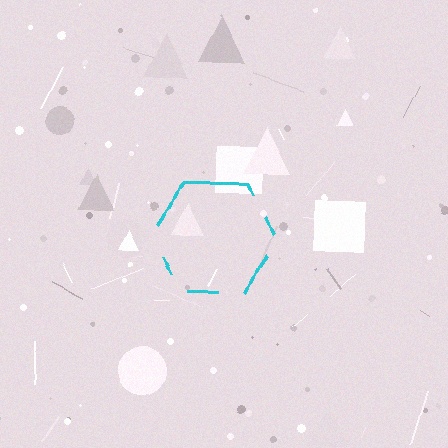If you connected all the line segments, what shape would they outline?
They would outline a hexagon.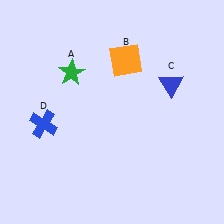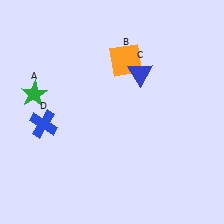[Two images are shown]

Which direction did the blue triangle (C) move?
The blue triangle (C) moved left.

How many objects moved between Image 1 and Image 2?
2 objects moved between the two images.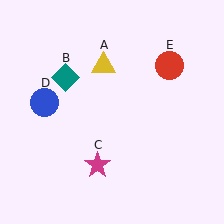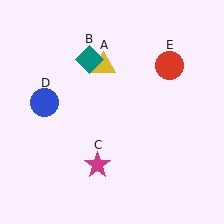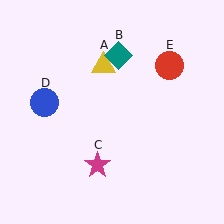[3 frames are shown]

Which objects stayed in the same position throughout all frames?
Yellow triangle (object A) and magenta star (object C) and blue circle (object D) and red circle (object E) remained stationary.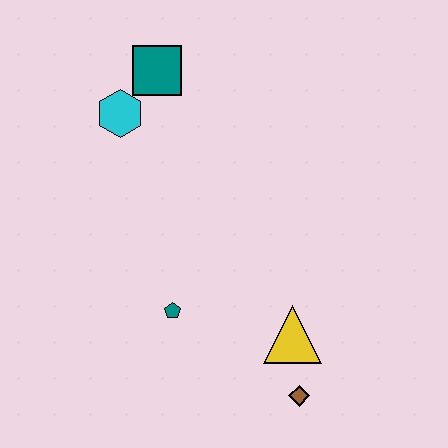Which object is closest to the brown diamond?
The yellow triangle is closest to the brown diamond.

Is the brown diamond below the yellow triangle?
Yes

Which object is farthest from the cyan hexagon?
The brown diamond is farthest from the cyan hexagon.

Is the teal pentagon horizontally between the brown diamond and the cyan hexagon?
Yes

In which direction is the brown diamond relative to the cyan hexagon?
The brown diamond is below the cyan hexagon.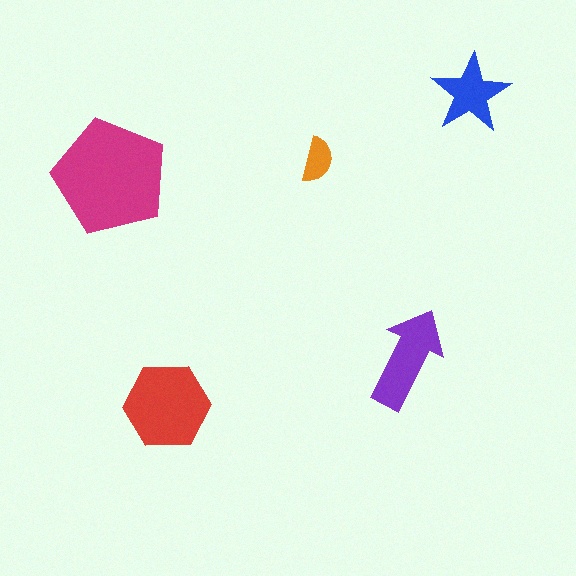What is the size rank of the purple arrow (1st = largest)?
3rd.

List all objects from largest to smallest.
The magenta pentagon, the red hexagon, the purple arrow, the blue star, the orange semicircle.